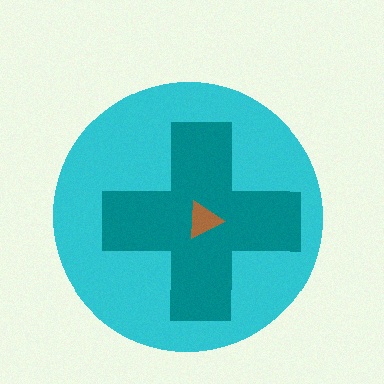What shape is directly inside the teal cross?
The brown triangle.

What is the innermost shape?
The brown triangle.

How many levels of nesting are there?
3.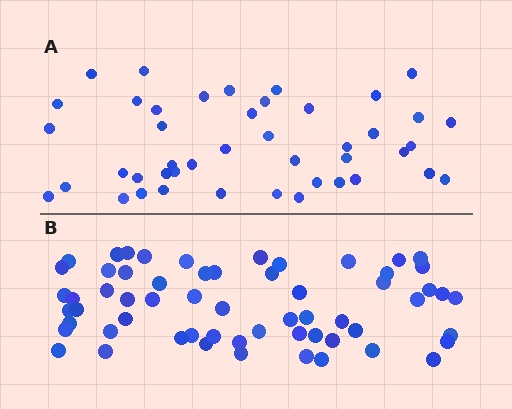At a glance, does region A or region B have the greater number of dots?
Region B (the bottom region) has more dots.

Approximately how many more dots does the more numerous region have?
Region B has approximately 15 more dots than region A.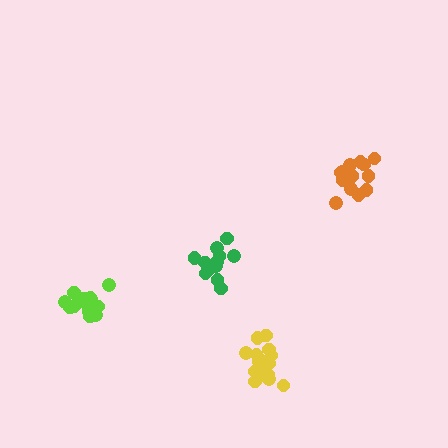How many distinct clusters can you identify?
There are 4 distinct clusters.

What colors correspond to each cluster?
The clusters are colored: yellow, lime, green, orange.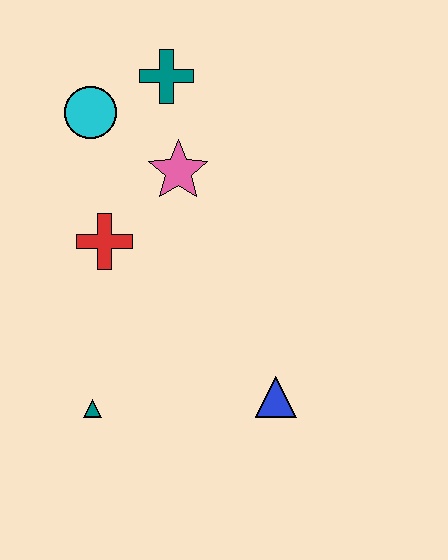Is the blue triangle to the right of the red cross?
Yes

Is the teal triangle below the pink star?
Yes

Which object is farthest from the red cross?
The blue triangle is farthest from the red cross.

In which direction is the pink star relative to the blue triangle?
The pink star is above the blue triangle.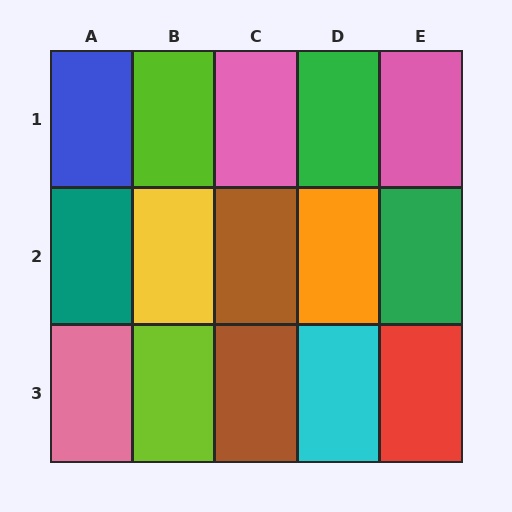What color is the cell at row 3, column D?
Cyan.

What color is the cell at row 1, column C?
Pink.